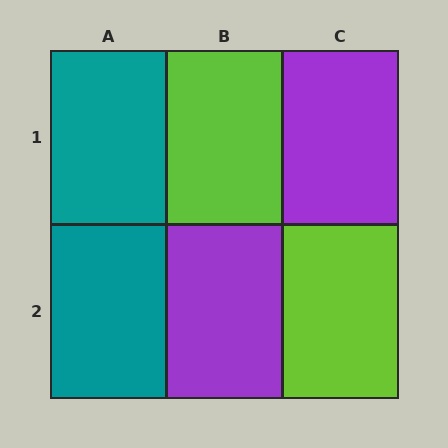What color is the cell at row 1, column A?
Teal.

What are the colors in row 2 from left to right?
Teal, purple, lime.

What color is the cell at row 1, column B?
Lime.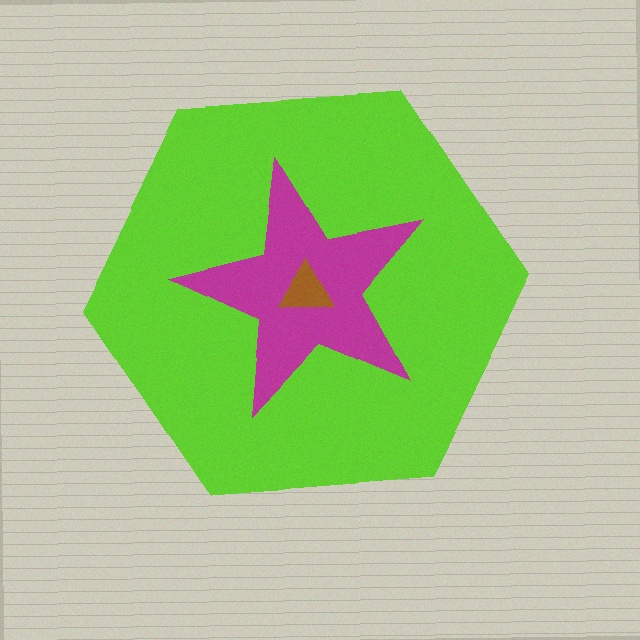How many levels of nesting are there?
3.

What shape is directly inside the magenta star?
The brown triangle.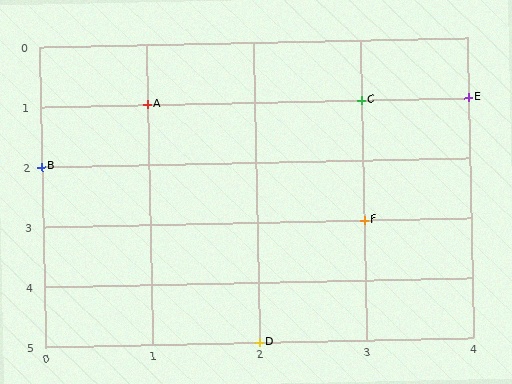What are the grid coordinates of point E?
Point E is at grid coordinates (4, 1).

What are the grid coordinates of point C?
Point C is at grid coordinates (3, 1).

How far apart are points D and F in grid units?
Points D and F are 1 column and 2 rows apart (about 2.2 grid units diagonally).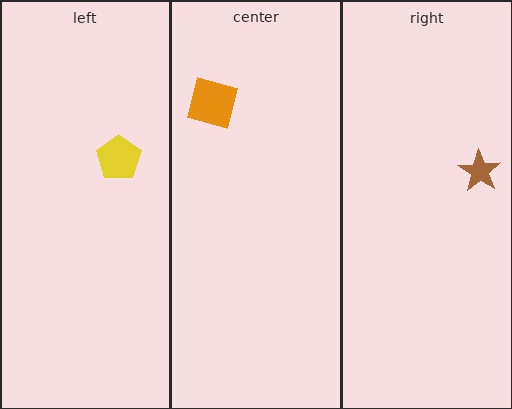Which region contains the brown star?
The right region.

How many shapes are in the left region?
1.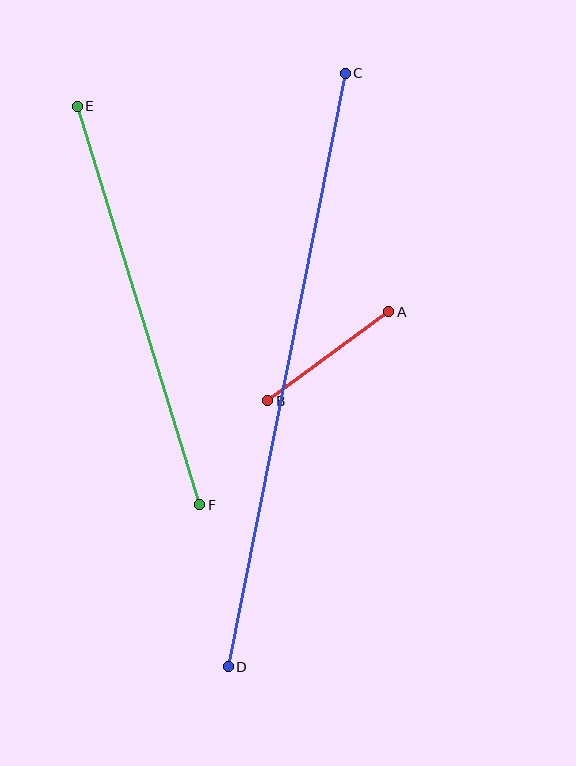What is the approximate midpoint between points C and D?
The midpoint is at approximately (287, 370) pixels.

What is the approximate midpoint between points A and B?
The midpoint is at approximately (328, 356) pixels.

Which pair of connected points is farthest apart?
Points C and D are farthest apart.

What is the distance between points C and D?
The distance is approximately 605 pixels.